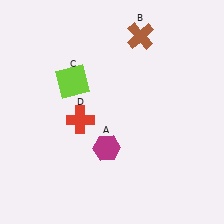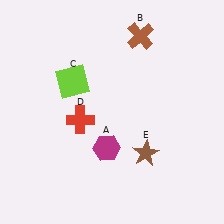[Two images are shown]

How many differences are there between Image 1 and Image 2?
There is 1 difference between the two images.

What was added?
A brown star (E) was added in Image 2.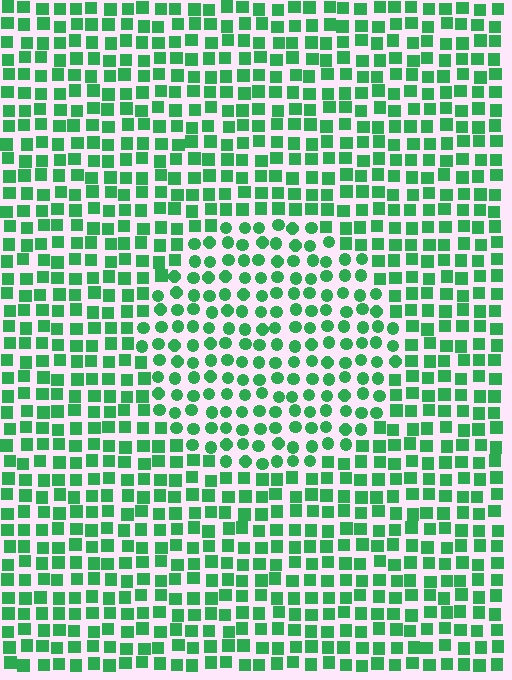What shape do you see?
I see a circle.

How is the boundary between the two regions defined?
The boundary is defined by a change in element shape: circles inside vs. squares outside. All elements share the same color and spacing.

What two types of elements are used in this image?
The image uses circles inside the circle region and squares outside it.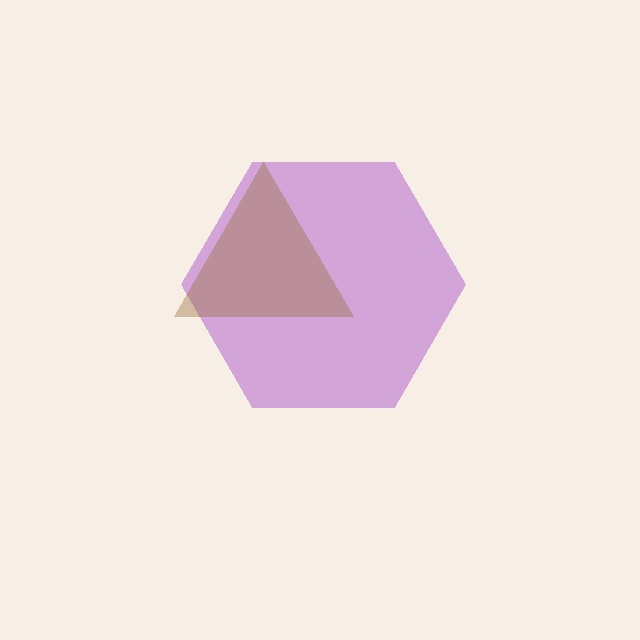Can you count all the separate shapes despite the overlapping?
Yes, there are 2 separate shapes.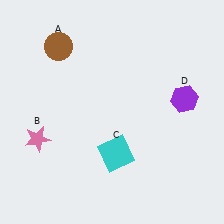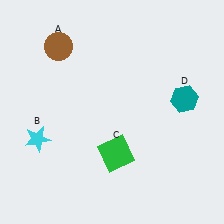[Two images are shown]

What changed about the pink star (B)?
In Image 1, B is pink. In Image 2, it changed to cyan.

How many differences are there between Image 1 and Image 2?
There are 3 differences between the two images.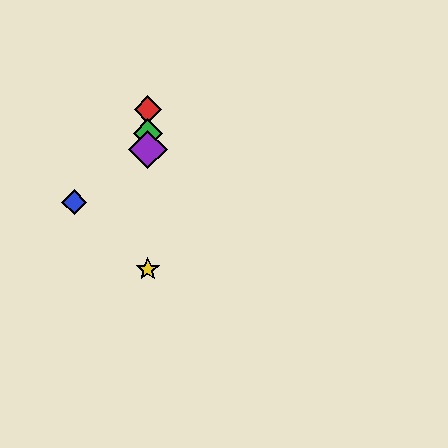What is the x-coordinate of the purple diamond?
The purple diamond is at x≈148.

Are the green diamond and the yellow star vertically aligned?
Yes, both are at x≈148.